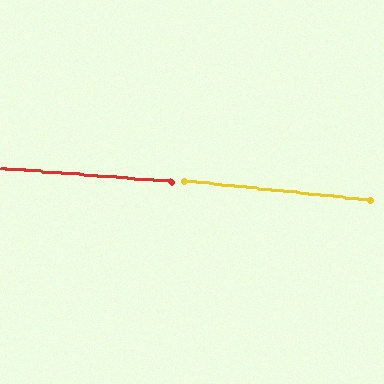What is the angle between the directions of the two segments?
Approximately 2 degrees.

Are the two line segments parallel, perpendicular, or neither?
Parallel — their directions differ by only 1.9°.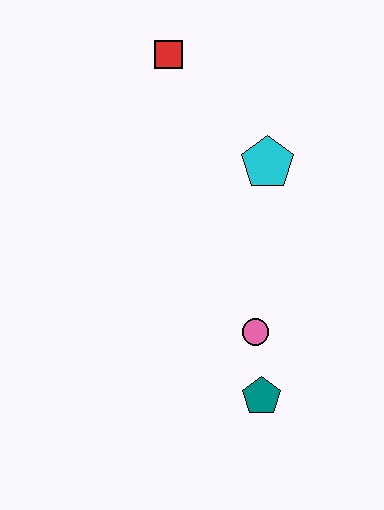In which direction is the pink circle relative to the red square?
The pink circle is below the red square.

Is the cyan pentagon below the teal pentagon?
No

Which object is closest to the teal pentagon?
The pink circle is closest to the teal pentagon.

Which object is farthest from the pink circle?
The red square is farthest from the pink circle.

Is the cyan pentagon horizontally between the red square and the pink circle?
No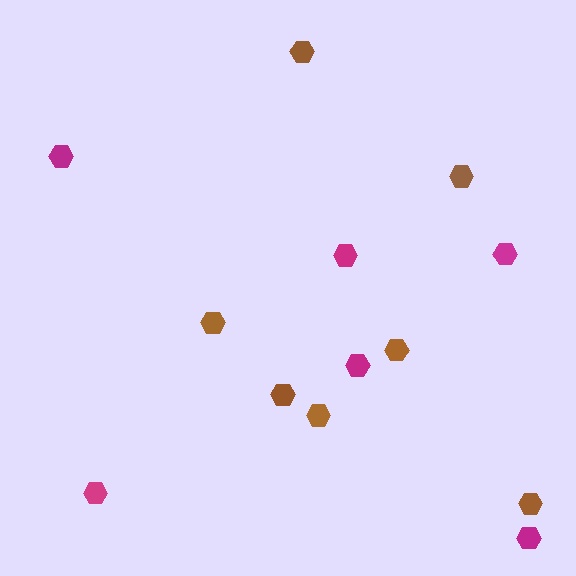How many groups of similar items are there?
There are 2 groups: one group of magenta hexagons (6) and one group of brown hexagons (7).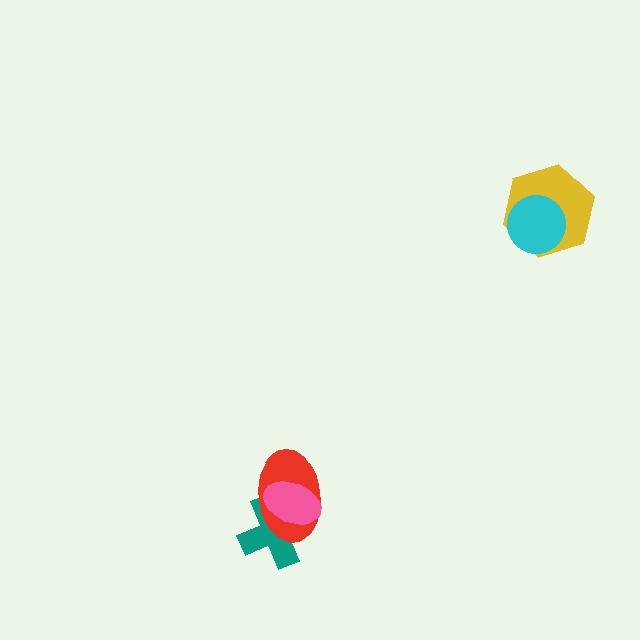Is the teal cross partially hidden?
Yes, it is partially covered by another shape.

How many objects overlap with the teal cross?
2 objects overlap with the teal cross.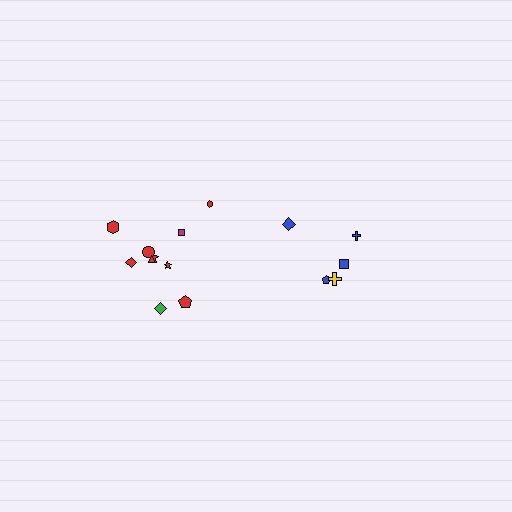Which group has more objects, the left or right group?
The left group.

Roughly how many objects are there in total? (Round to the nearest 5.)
Roughly 15 objects in total.